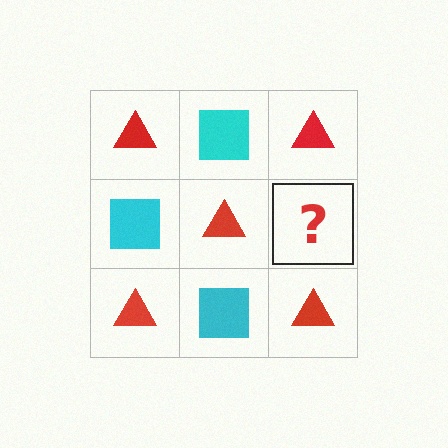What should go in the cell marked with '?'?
The missing cell should contain a cyan square.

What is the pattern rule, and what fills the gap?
The rule is that it alternates red triangle and cyan square in a checkerboard pattern. The gap should be filled with a cyan square.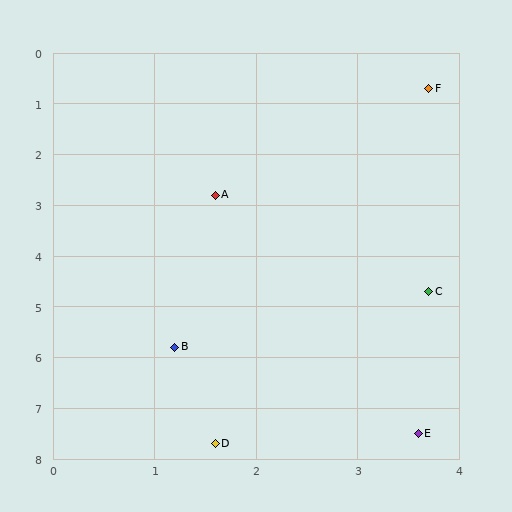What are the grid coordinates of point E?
Point E is at approximately (3.6, 7.5).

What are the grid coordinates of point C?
Point C is at approximately (3.7, 4.7).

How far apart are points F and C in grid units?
Points F and C are about 4.0 grid units apart.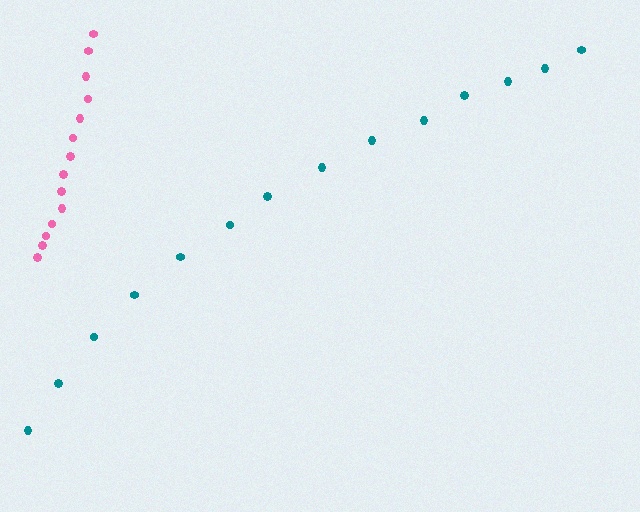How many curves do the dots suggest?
There are 2 distinct paths.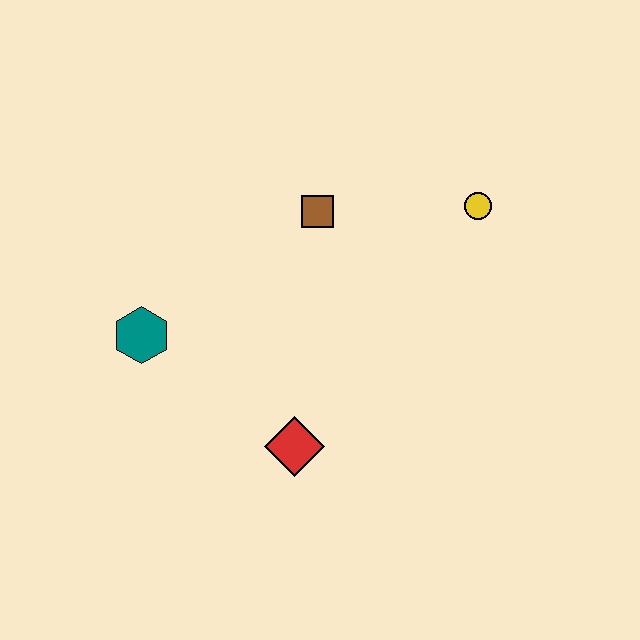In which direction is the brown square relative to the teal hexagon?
The brown square is to the right of the teal hexagon.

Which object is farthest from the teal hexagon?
The yellow circle is farthest from the teal hexagon.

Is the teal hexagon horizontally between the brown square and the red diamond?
No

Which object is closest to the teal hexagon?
The red diamond is closest to the teal hexagon.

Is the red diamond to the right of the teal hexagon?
Yes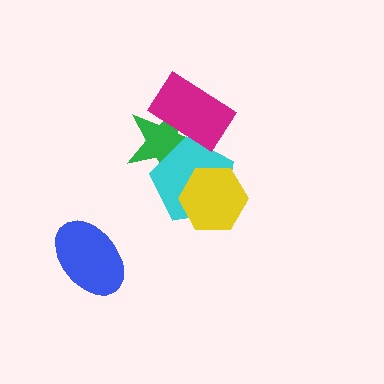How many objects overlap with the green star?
2 objects overlap with the green star.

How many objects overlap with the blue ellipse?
0 objects overlap with the blue ellipse.